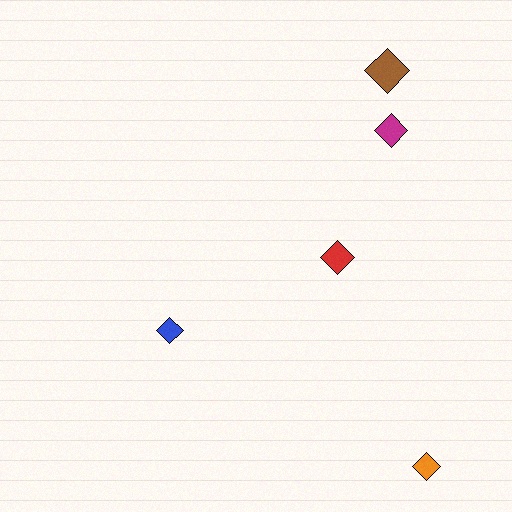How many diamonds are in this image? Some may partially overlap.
There are 5 diamonds.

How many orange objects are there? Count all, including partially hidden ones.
There is 1 orange object.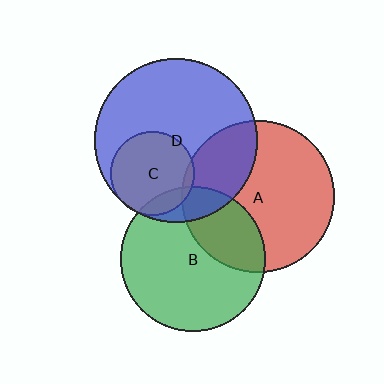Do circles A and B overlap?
Yes.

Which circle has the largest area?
Circle D (blue).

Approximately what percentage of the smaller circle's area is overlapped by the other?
Approximately 30%.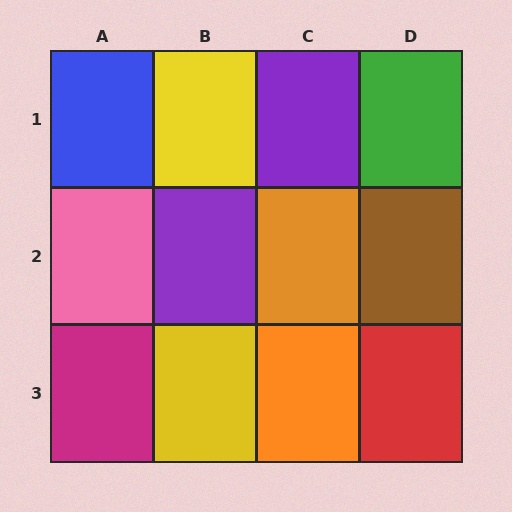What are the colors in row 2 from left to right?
Pink, purple, orange, brown.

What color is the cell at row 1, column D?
Green.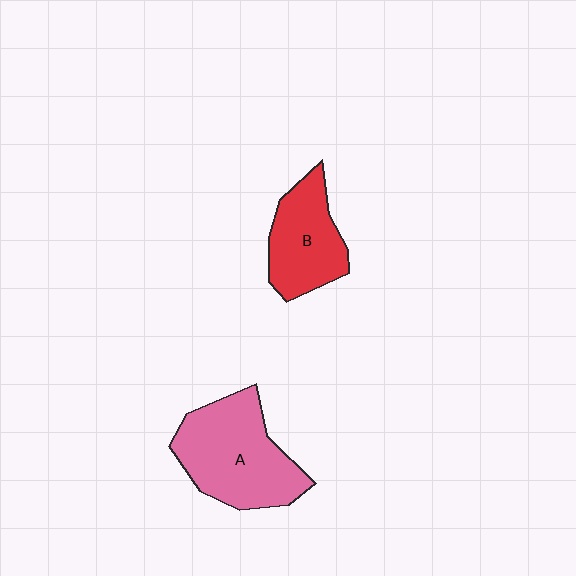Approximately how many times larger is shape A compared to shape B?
Approximately 1.5 times.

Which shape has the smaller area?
Shape B (red).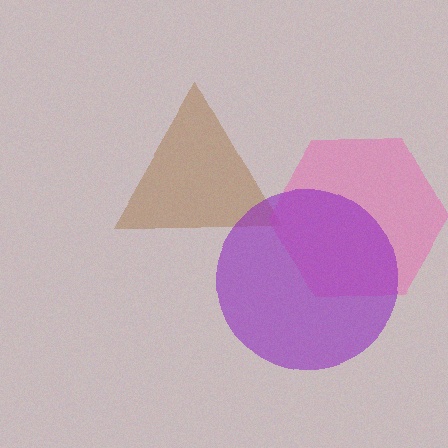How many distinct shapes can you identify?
There are 3 distinct shapes: a brown triangle, a pink hexagon, a purple circle.